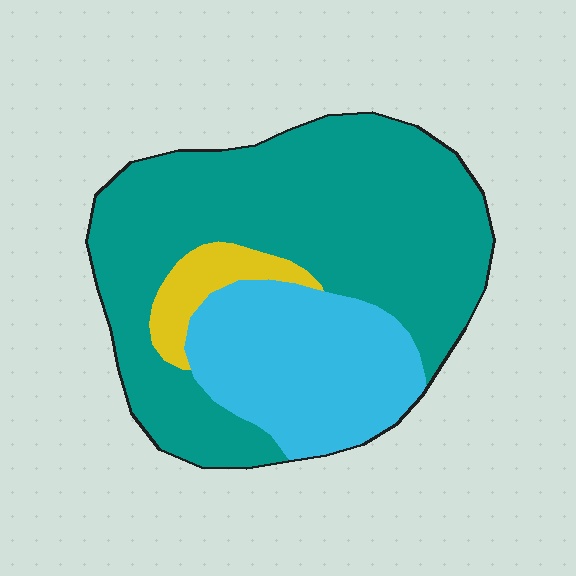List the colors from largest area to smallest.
From largest to smallest: teal, cyan, yellow.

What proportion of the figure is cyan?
Cyan takes up between a quarter and a half of the figure.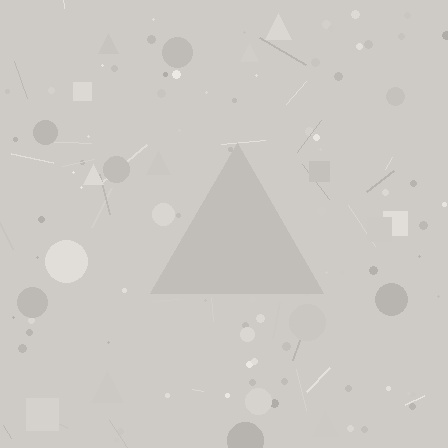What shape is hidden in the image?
A triangle is hidden in the image.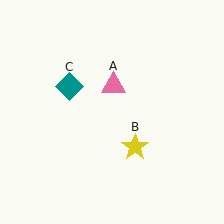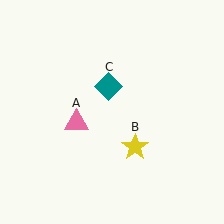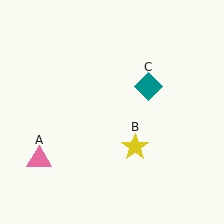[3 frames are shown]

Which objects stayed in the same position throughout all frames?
Yellow star (object B) remained stationary.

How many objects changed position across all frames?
2 objects changed position: pink triangle (object A), teal diamond (object C).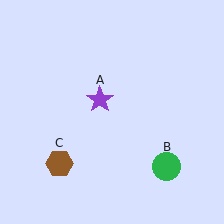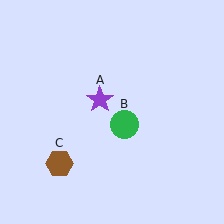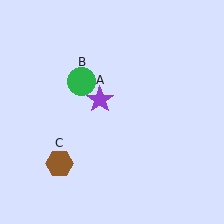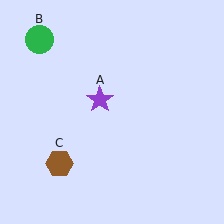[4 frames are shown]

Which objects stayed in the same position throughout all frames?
Purple star (object A) and brown hexagon (object C) remained stationary.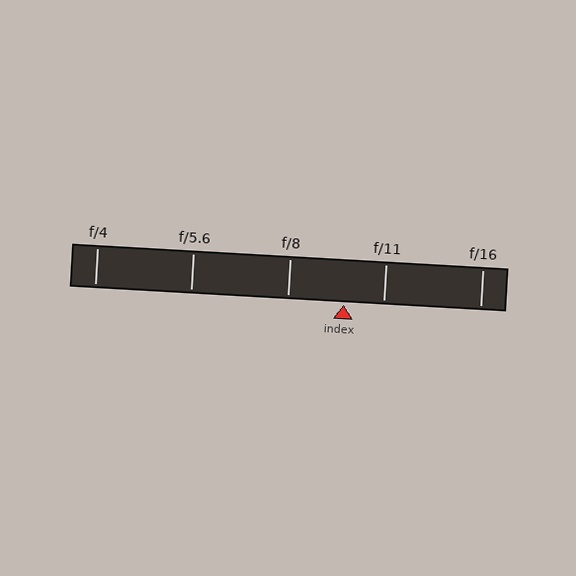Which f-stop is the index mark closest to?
The index mark is closest to f/11.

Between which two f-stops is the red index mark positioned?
The index mark is between f/8 and f/11.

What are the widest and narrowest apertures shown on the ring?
The widest aperture shown is f/4 and the narrowest is f/16.